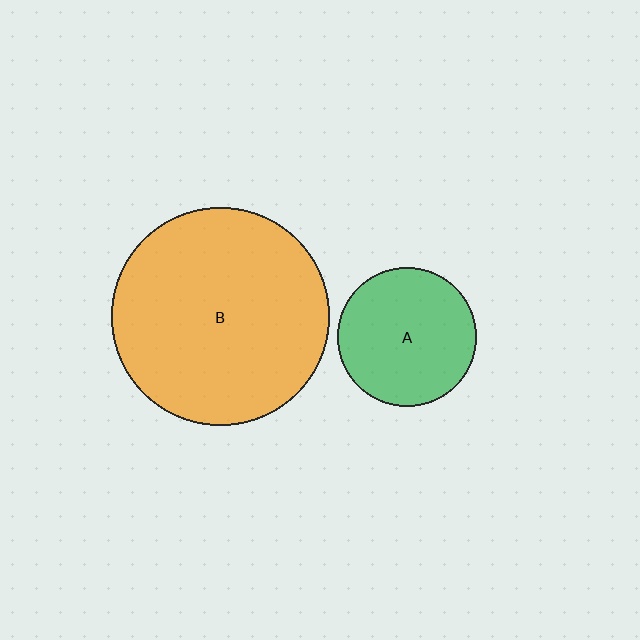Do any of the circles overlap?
No, none of the circles overlap.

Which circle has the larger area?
Circle B (orange).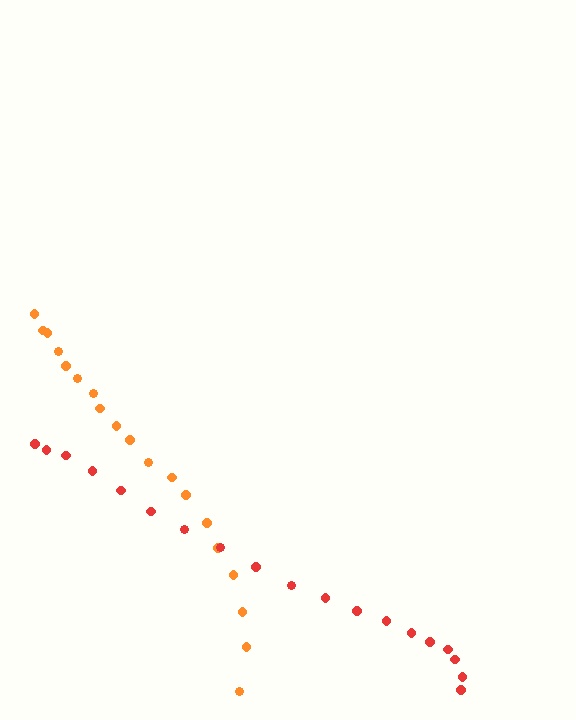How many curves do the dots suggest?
There are 2 distinct paths.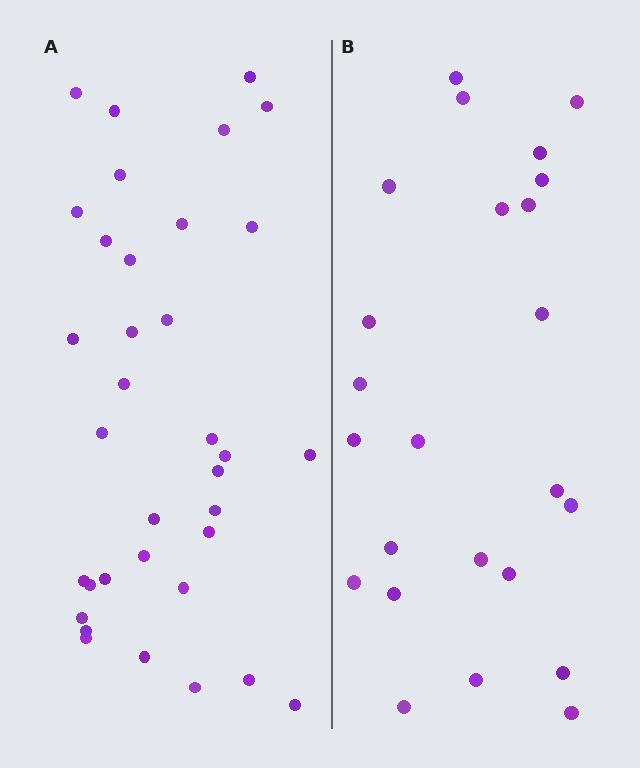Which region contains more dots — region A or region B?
Region A (the left region) has more dots.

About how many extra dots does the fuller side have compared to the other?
Region A has roughly 12 or so more dots than region B.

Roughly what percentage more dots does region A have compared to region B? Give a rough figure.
About 45% more.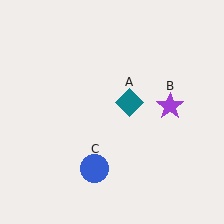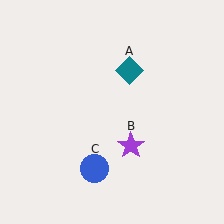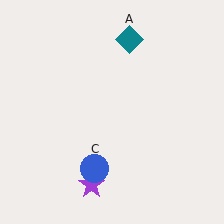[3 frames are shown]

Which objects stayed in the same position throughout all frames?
Blue circle (object C) remained stationary.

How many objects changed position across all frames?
2 objects changed position: teal diamond (object A), purple star (object B).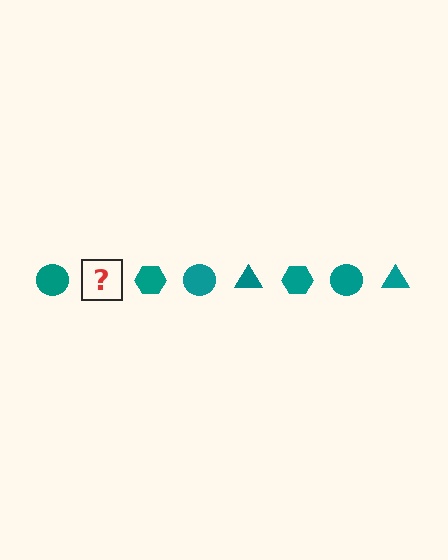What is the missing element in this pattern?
The missing element is a teal triangle.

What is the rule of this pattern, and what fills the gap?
The rule is that the pattern cycles through circle, triangle, hexagon shapes in teal. The gap should be filled with a teal triangle.